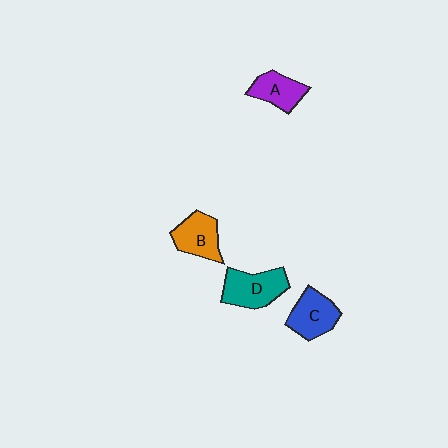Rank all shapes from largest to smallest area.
From largest to smallest: D (teal), C (blue), B (orange), A (purple).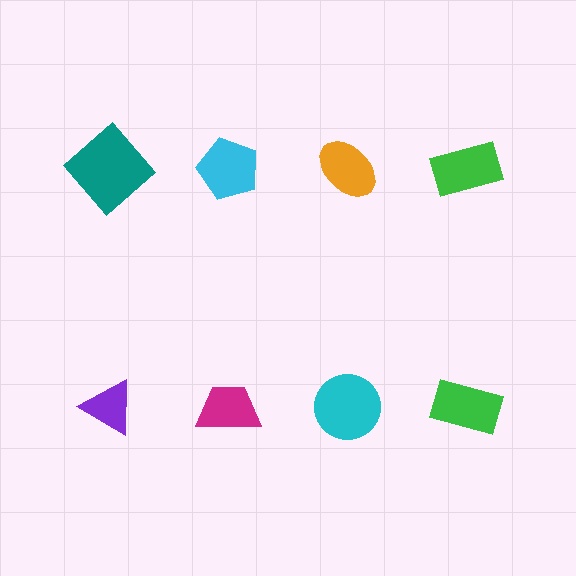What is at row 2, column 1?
A purple triangle.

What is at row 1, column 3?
An orange ellipse.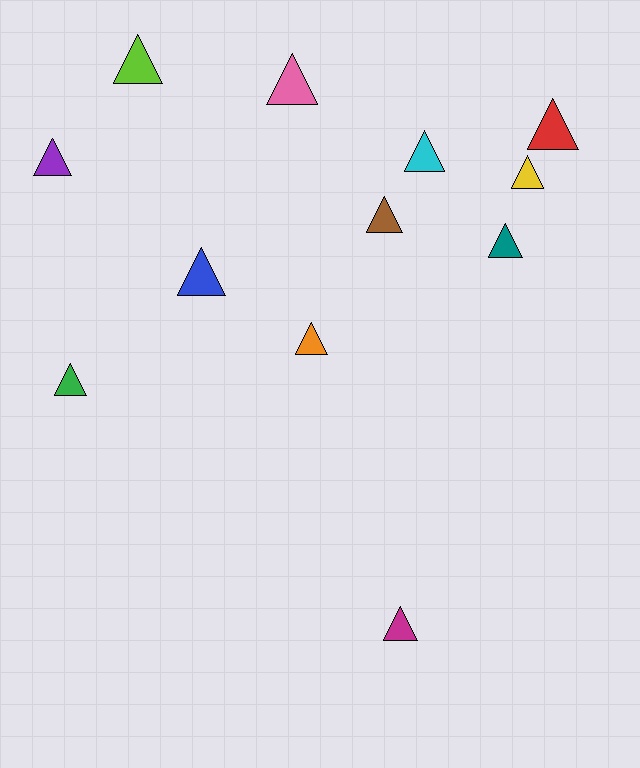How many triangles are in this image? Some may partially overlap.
There are 12 triangles.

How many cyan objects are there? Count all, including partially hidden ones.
There is 1 cyan object.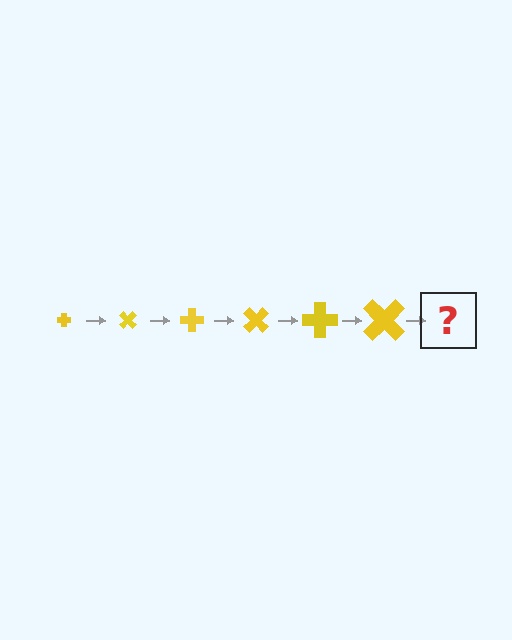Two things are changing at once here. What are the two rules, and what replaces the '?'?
The two rules are that the cross grows larger each step and it rotates 45 degrees each step. The '?' should be a cross, larger than the previous one and rotated 270 degrees from the start.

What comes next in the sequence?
The next element should be a cross, larger than the previous one and rotated 270 degrees from the start.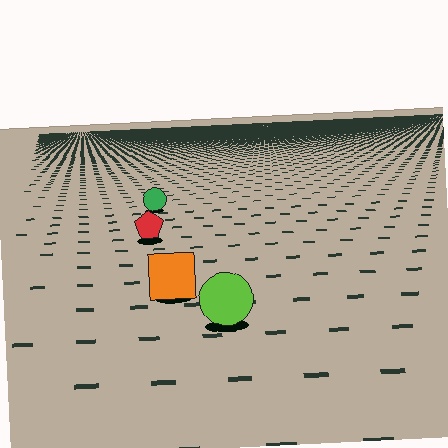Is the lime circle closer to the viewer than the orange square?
Yes. The lime circle is closer — you can tell from the texture gradient: the ground texture is coarser near it.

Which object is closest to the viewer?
The lime circle is closest. The texture marks near it are larger and more spread out.